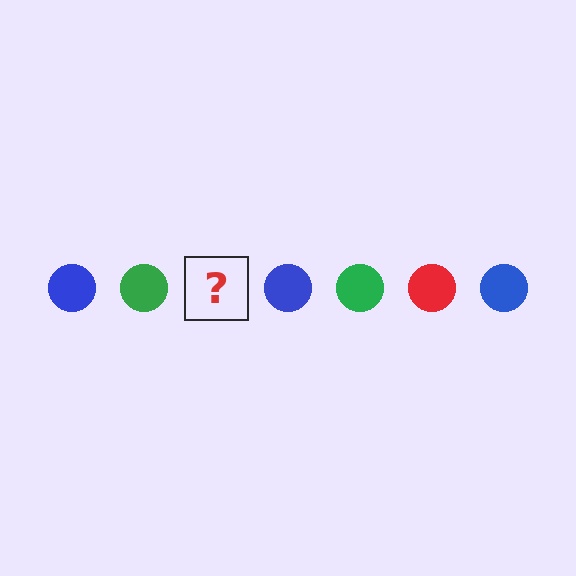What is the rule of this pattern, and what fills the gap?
The rule is that the pattern cycles through blue, green, red circles. The gap should be filled with a red circle.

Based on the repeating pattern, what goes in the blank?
The blank should be a red circle.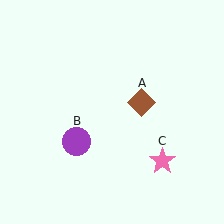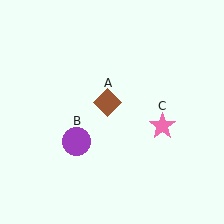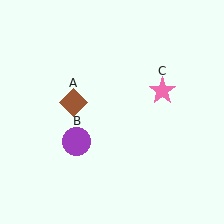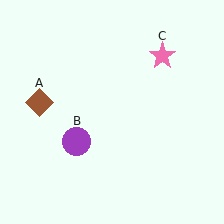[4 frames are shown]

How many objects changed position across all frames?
2 objects changed position: brown diamond (object A), pink star (object C).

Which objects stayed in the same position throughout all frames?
Purple circle (object B) remained stationary.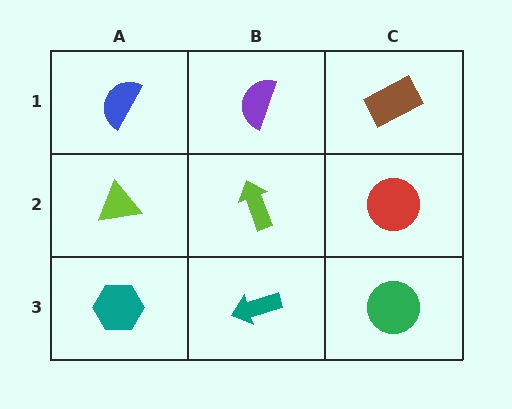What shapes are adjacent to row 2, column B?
A purple semicircle (row 1, column B), a teal arrow (row 3, column B), a lime triangle (row 2, column A), a red circle (row 2, column C).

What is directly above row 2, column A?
A blue semicircle.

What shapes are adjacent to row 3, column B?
A lime arrow (row 2, column B), a teal hexagon (row 3, column A), a green circle (row 3, column C).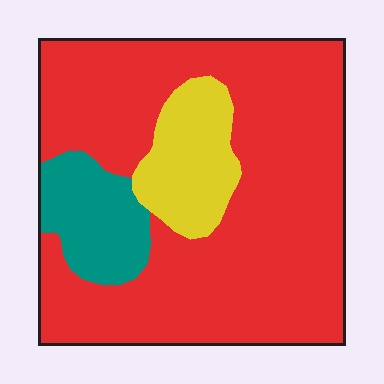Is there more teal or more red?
Red.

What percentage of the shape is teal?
Teal covers around 10% of the shape.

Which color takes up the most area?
Red, at roughly 75%.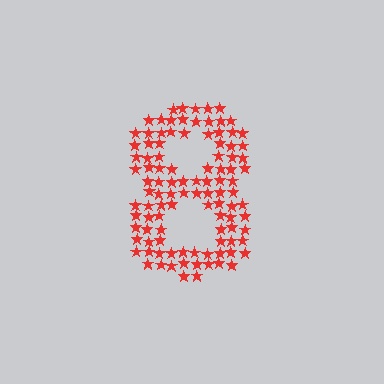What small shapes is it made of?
It is made of small stars.